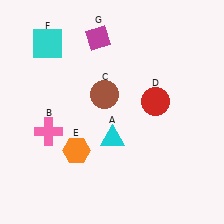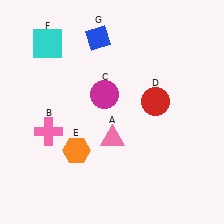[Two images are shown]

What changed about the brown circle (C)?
In Image 1, C is brown. In Image 2, it changed to magenta.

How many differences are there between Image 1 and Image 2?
There are 3 differences between the two images.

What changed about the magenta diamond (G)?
In Image 1, G is magenta. In Image 2, it changed to blue.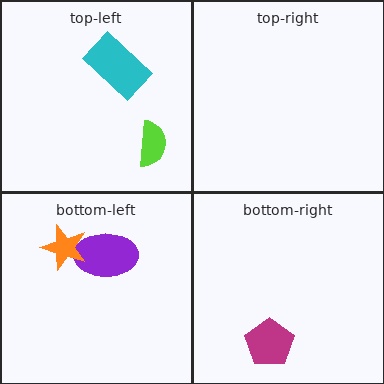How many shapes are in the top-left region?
2.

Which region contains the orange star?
The bottom-left region.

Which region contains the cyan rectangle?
The top-left region.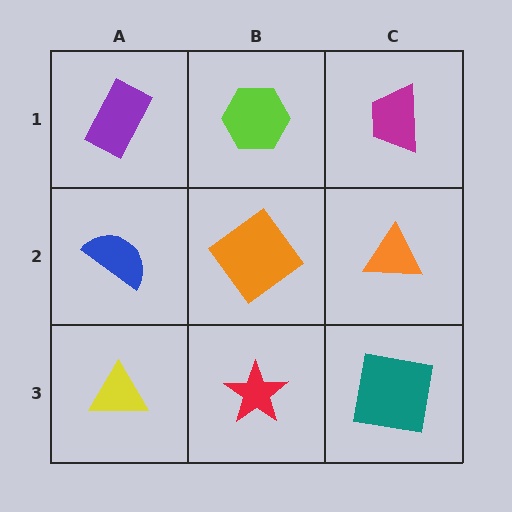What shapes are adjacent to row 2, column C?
A magenta trapezoid (row 1, column C), a teal square (row 3, column C), an orange diamond (row 2, column B).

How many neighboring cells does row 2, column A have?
3.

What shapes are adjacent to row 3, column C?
An orange triangle (row 2, column C), a red star (row 3, column B).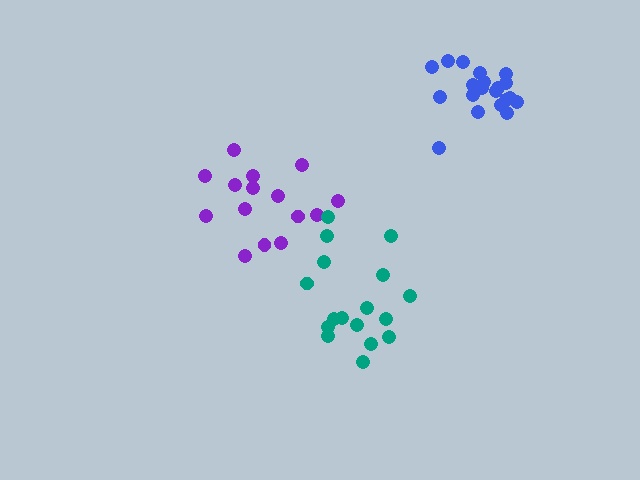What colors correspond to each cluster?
The clusters are colored: blue, purple, teal.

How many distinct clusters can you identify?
There are 3 distinct clusters.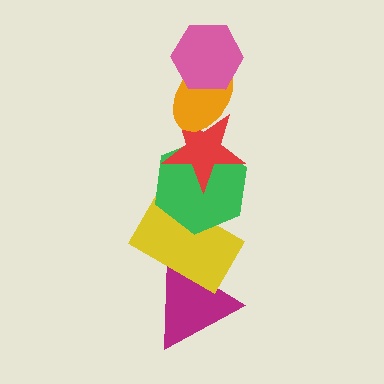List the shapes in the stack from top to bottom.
From top to bottom: the pink hexagon, the orange ellipse, the red star, the green hexagon, the yellow rectangle, the magenta triangle.